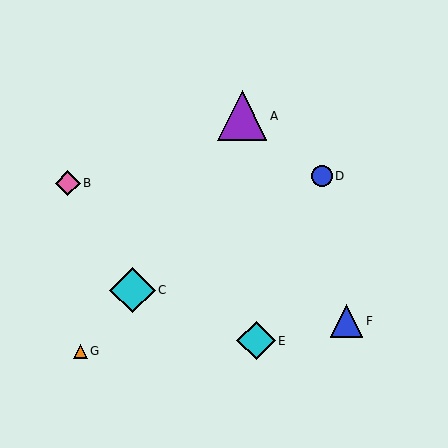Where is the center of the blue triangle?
The center of the blue triangle is at (347, 321).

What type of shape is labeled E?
Shape E is a cyan diamond.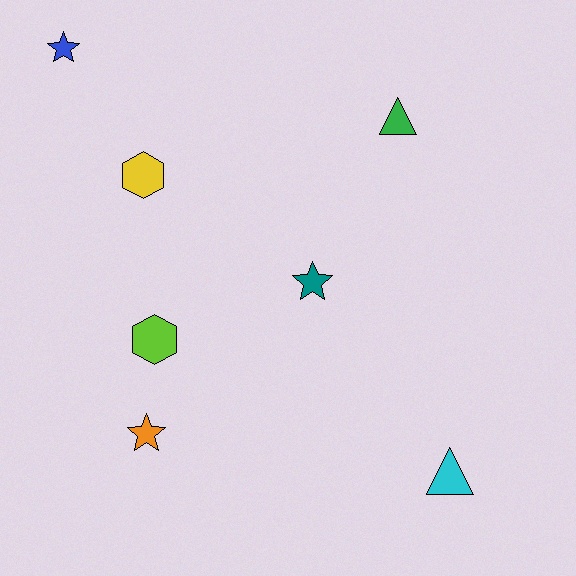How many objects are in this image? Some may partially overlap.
There are 7 objects.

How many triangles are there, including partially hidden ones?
There are 2 triangles.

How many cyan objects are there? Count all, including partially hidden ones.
There is 1 cyan object.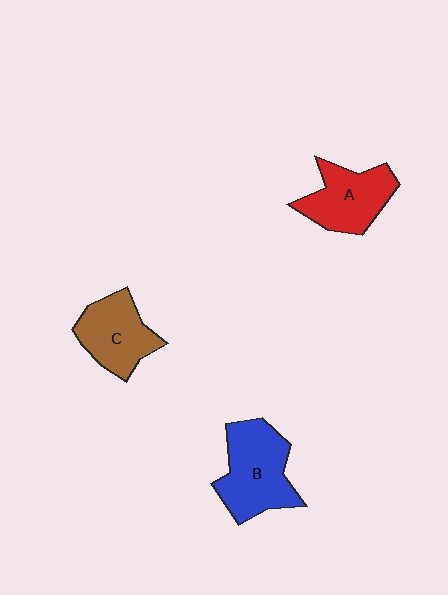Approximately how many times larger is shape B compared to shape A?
Approximately 1.2 times.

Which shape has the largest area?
Shape B (blue).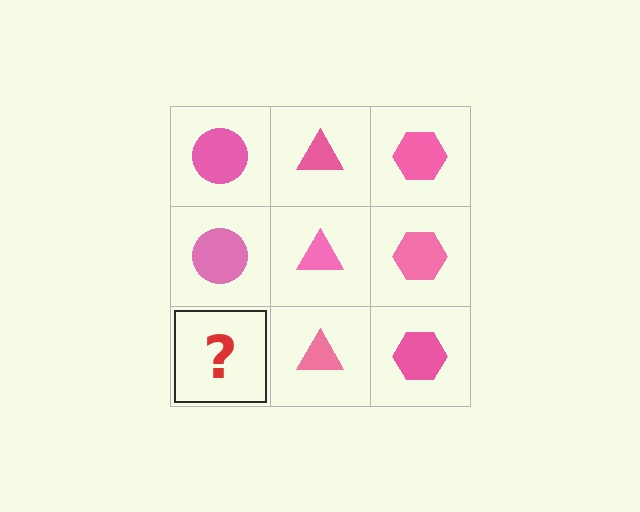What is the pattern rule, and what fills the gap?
The rule is that each column has a consistent shape. The gap should be filled with a pink circle.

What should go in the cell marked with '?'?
The missing cell should contain a pink circle.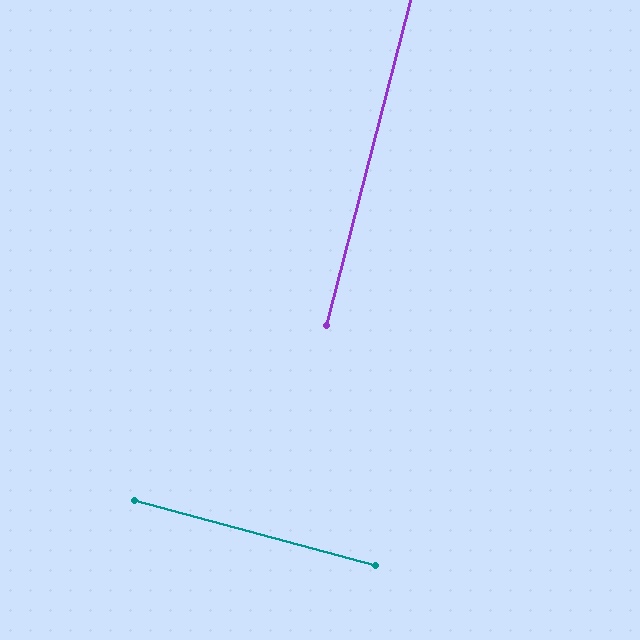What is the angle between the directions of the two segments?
Approximately 89 degrees.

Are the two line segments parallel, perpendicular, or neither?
Perpendicular — they meet at approximately 89°.